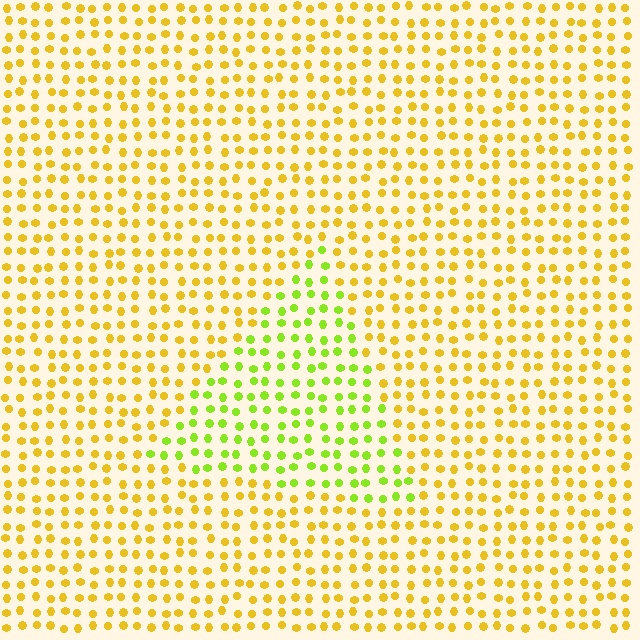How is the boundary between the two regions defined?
The boundary is defined purely by a slight shift in hue (about 41 degrees). Spacing, size, and orientation are identical on both sides.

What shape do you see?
I see a triangle.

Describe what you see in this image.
The image is filled with small yellow elements in a uniform arrangement. A triangle-shaped region is visible where the elements are tinted to a slightly different hue, forming a subtle color boundary.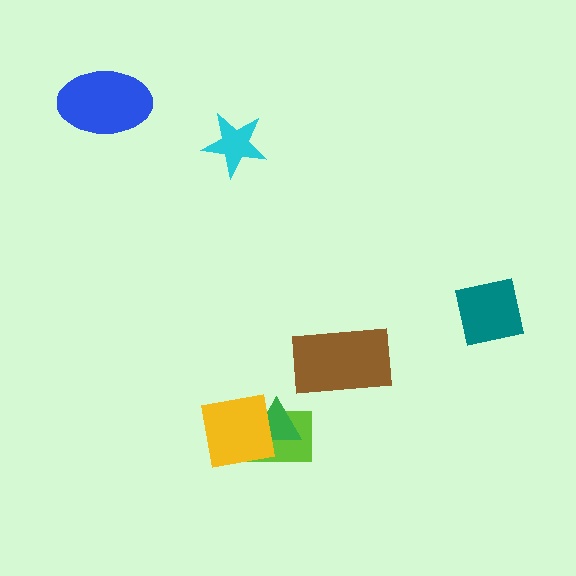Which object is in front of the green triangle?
The yellow square is in front of the green triangle.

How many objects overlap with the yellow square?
2 objects overlap with the yellow square.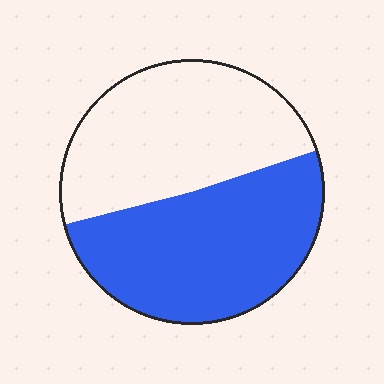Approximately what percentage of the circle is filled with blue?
Approximately 50%.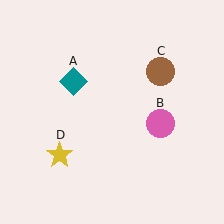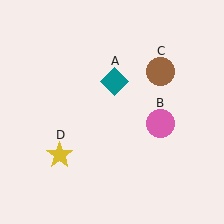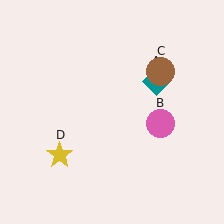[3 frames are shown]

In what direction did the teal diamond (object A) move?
The teal diamond (object A) moved right.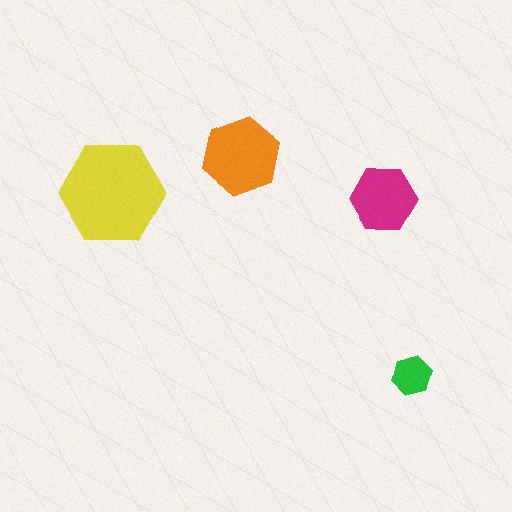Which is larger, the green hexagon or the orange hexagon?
The orange one.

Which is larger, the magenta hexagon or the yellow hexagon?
The yellow one.